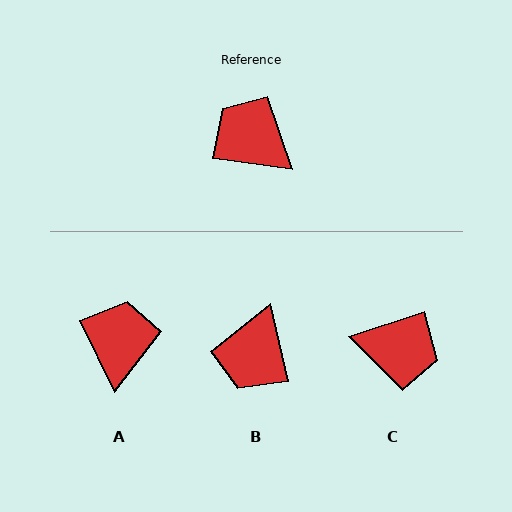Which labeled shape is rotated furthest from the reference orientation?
C, about 154 degrees away.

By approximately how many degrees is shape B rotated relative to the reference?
Approximately 110 degrees counter-clockwise.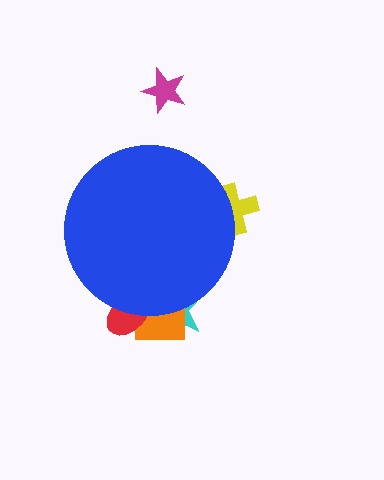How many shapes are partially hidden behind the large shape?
4 shapes are partially hidden.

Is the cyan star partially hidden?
Yes, the cyan star is partially hidden behind the blue circle.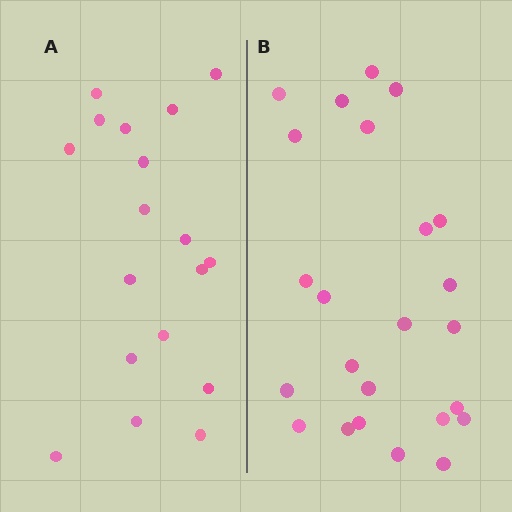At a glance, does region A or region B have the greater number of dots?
Region B (the right region) has more dots.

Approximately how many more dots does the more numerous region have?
Region B has about 6 more dots than region A.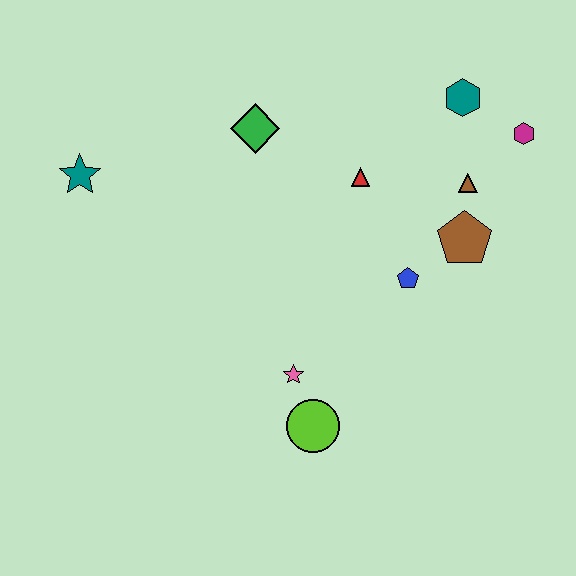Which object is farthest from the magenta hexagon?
The teal star is farthest from the magenta hexagon.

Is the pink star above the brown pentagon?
No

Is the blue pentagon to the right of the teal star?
Yes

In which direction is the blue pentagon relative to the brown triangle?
The blue pentagon is below the brown triangle.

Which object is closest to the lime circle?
The pink star is closest to the lime circle.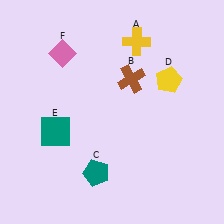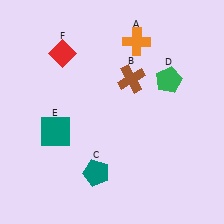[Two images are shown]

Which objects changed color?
A changed from yellow to orange. D changed from yellow to green. F changed from pink to red.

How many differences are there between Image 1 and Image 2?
There are 3 differences between the two images.